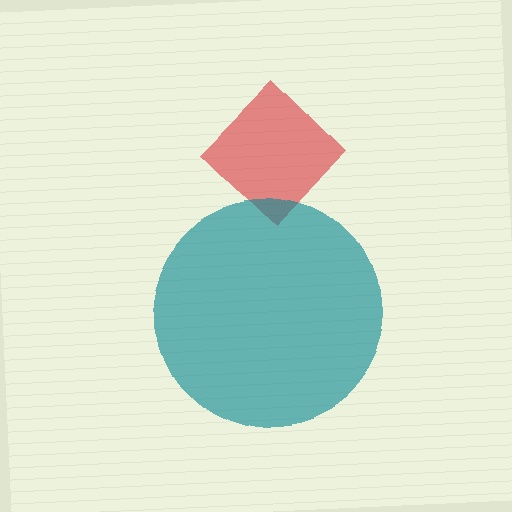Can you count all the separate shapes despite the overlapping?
Yes, there are 2 separate shapes.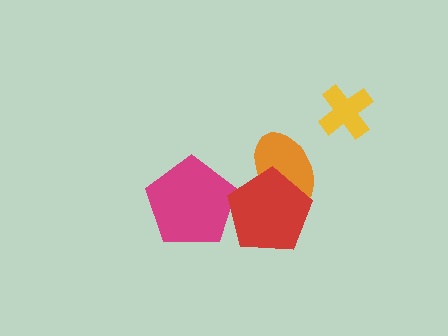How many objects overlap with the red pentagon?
2 objects overlap with the red pentagon.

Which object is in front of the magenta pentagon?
The red pentagon is in front of the magenta pentagon.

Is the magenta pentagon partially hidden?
Yes, it is partially covered by another shape.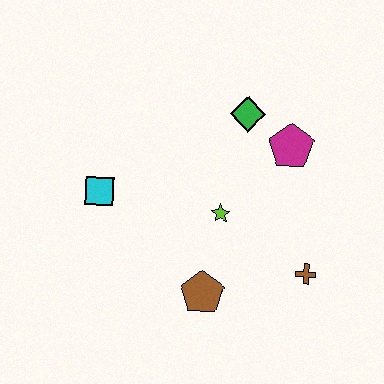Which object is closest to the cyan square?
The lime star is closest to the cyan square.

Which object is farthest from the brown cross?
The cyan square is farthest from the brown cross.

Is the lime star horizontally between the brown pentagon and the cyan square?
No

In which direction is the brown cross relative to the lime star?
The brown cross is to the right of the lime star.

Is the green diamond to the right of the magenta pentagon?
No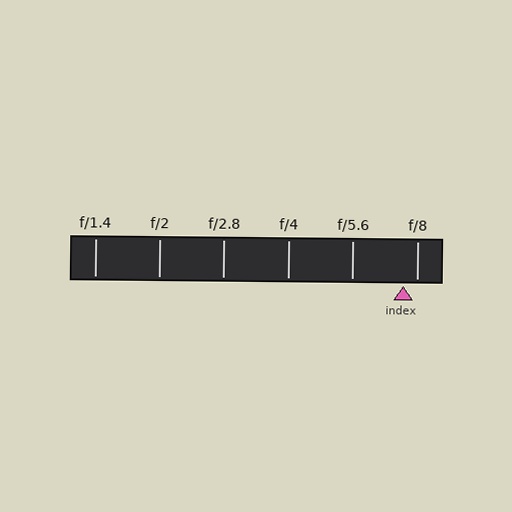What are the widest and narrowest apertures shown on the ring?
The widest aperture shown is f/1.4 and the narrowest is f/8.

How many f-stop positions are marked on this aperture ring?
There are 6 f-stop positions marked.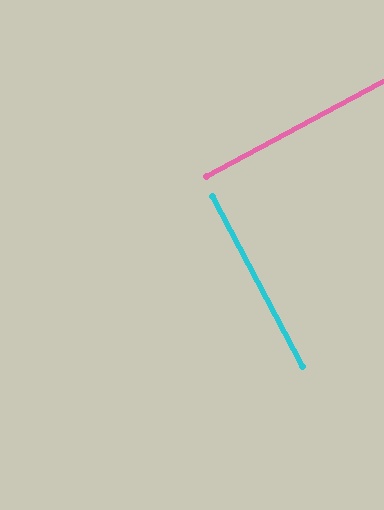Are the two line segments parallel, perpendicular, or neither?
Perpendicular — they meet at approximately 90°.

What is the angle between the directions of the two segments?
Approximately 90 degrees.